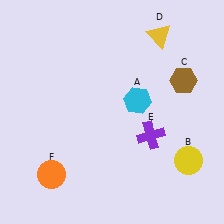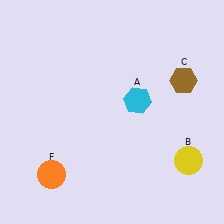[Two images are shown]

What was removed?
The purple cross (E), the yellow triangle (D) were removed in Image 2.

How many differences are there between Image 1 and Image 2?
There are 2 differences between the two images.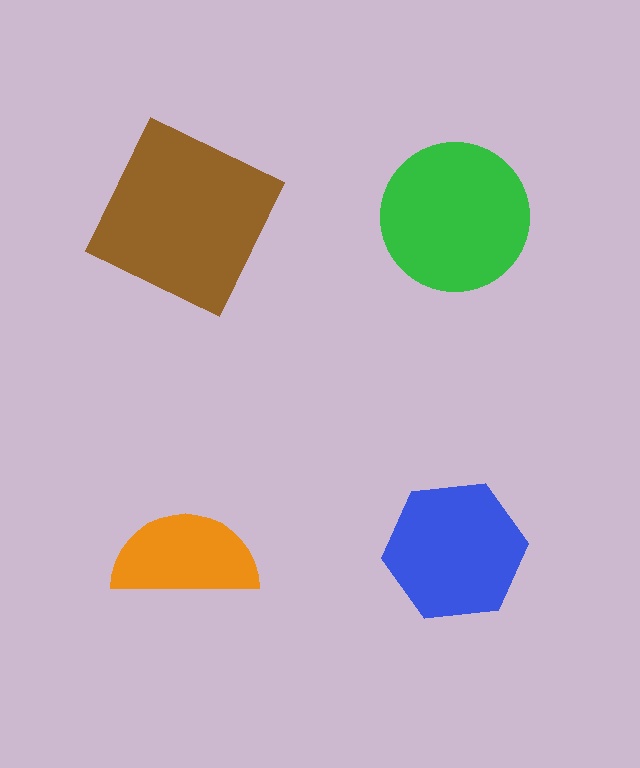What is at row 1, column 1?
A brown square.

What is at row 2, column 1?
An orange semicircle.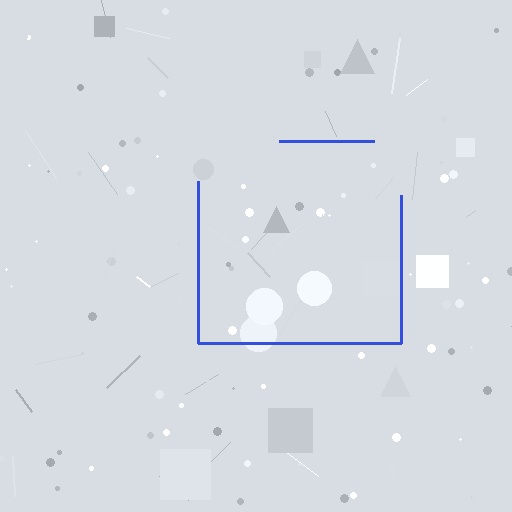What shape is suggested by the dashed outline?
The dashed outline suggests a square.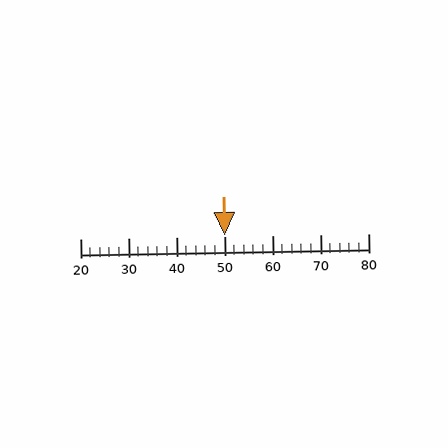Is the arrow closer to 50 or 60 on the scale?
The arrow is closer to 50.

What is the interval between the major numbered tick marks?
The major tick marks are spaced 10 units apart.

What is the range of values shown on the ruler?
The ruler shows values from 20 to 80.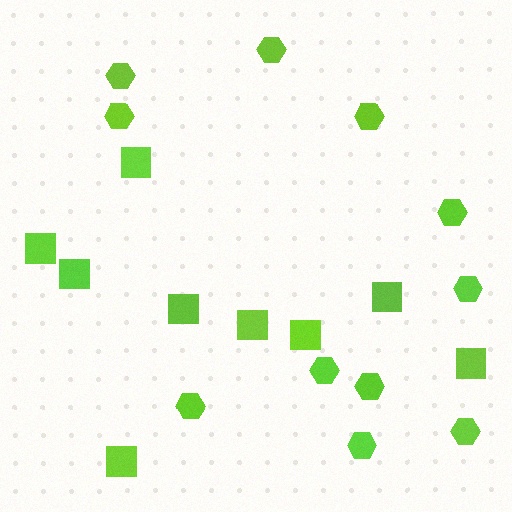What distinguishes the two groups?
There are 2 groups: one group of squares (9) and one group of hexagons (11).